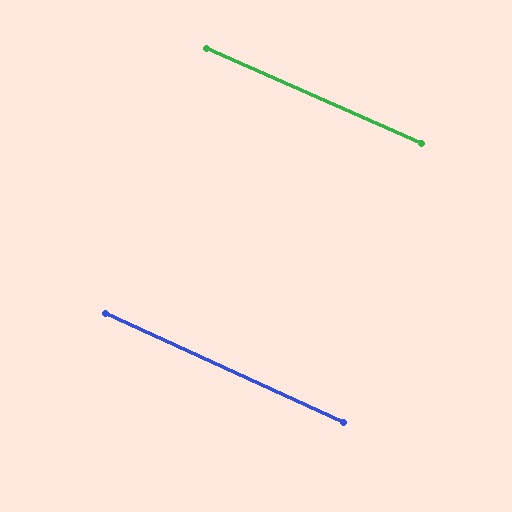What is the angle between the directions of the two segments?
Approximately 1 degree.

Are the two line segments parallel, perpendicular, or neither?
Parallel — their directions differ by only 0.9°.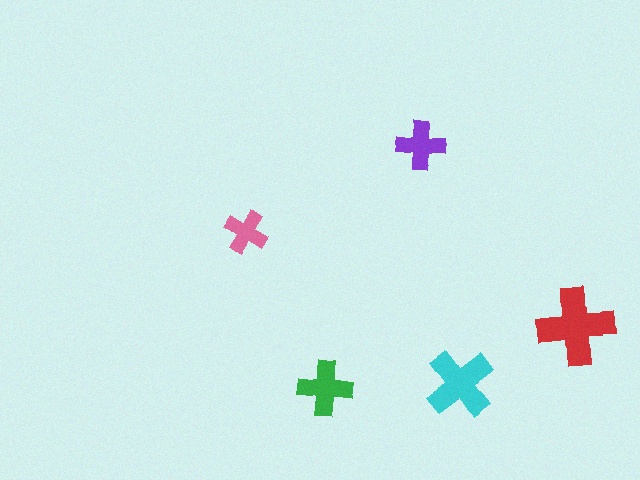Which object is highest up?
The purple cross is topmost.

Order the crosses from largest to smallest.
the red one, the cyan one, the green one, the purple one, the pink one.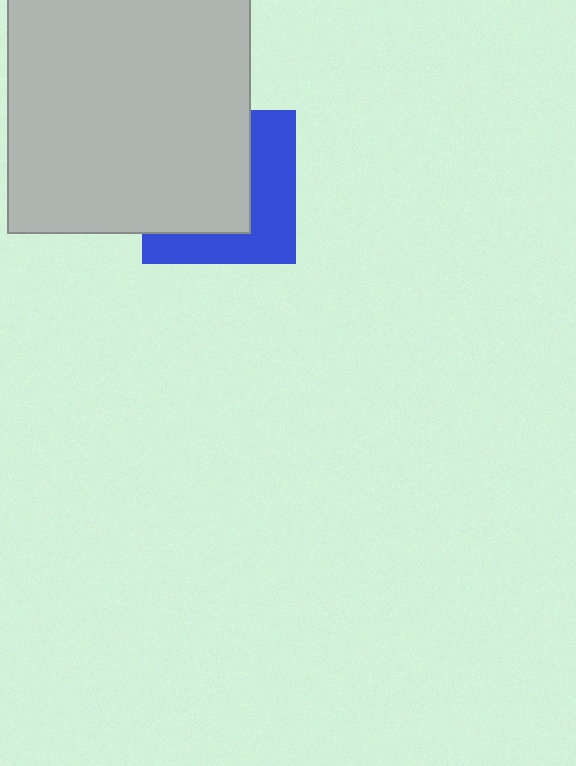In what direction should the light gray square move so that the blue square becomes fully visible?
The light gray square should move toward the upper-left. That is the shortest direction to clear the overlap and leave the blue square fully visible.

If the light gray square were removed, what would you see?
You would see the complete blue square.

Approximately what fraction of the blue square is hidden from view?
Roughly 58% of the blue square is hidden behind the light gray square.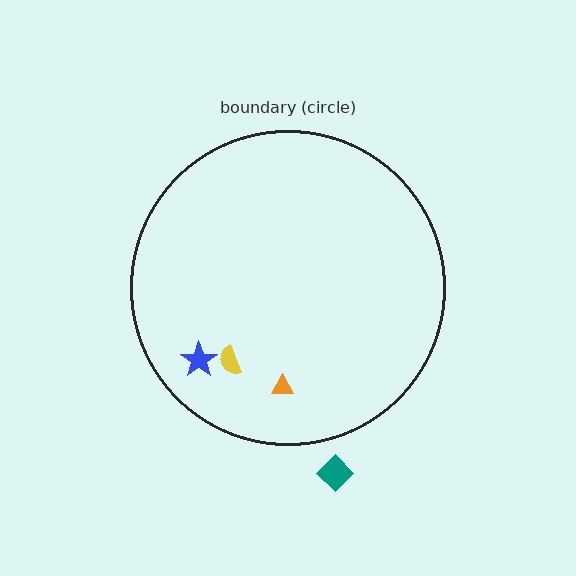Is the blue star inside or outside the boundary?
Inside.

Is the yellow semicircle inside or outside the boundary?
Inside.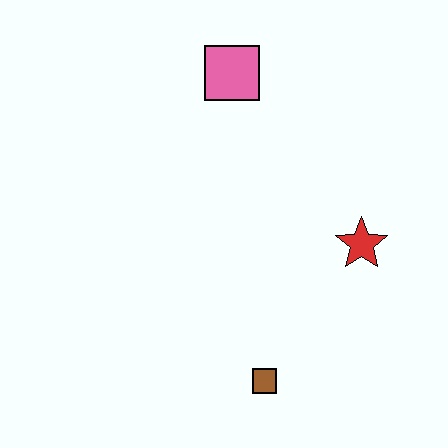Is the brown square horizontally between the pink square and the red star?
Yes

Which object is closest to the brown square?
The red star is closest to the brown square.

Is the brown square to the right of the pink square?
Yes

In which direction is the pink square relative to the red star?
The pink square is above the red star.